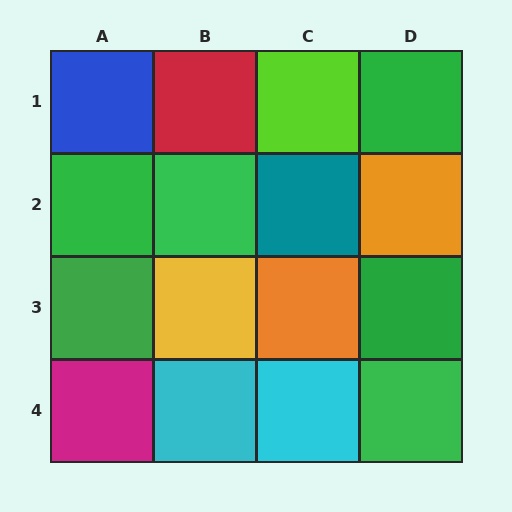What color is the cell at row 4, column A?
Magenta.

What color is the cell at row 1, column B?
Red.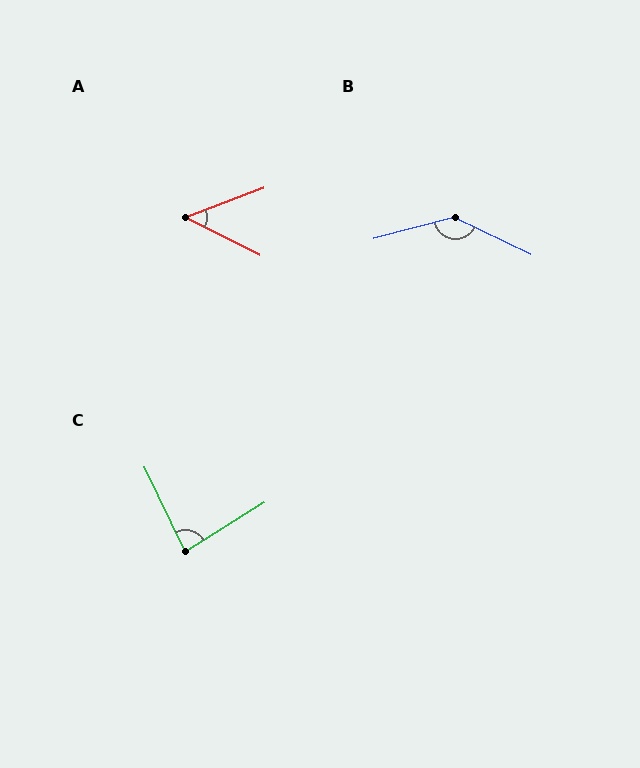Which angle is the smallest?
A, at approximately 47 degrees.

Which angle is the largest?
B, at approximately 139 degrees.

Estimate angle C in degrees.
Approximately 84 degrees.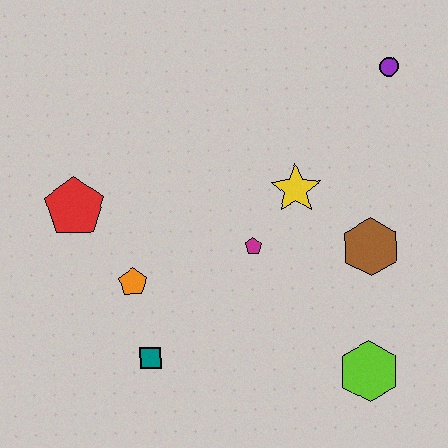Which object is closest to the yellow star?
The magenta pentagon is closest to the yellow star.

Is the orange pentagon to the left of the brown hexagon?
Yes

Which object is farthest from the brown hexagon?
The red pentagon is farthest from the brown hexagon.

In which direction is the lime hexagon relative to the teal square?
The lime hexagon is to the right of the teal square.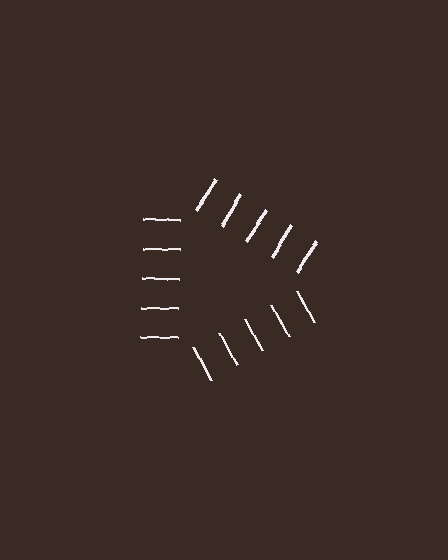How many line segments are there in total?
15 — 5 along each of the 3 edges.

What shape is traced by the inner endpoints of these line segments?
An illusory triangle — the line segments terminate on its edges but no continuous stroke is drawn.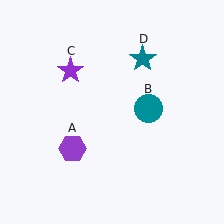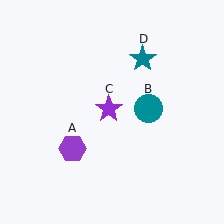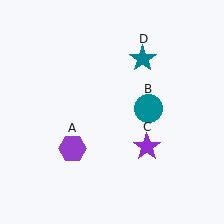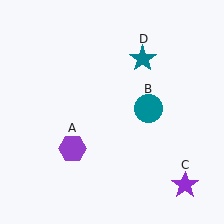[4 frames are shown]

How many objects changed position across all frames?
1 object changed position: purple star (object C).